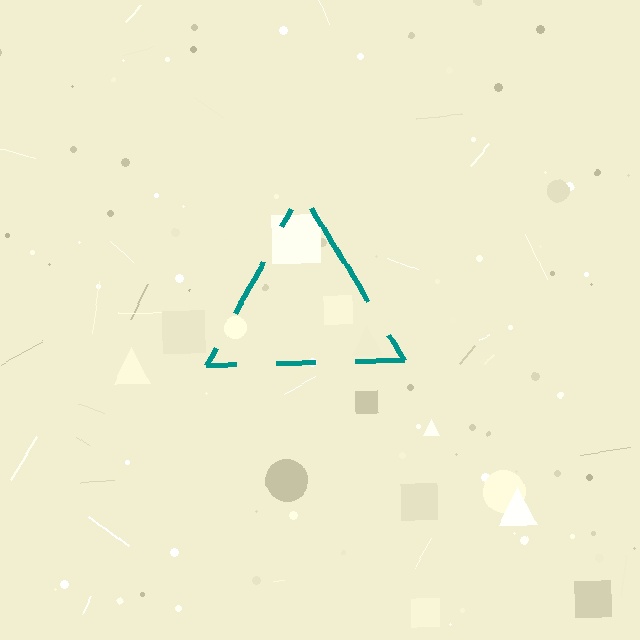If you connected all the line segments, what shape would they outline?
They would outline a triangle.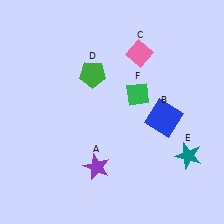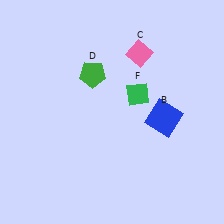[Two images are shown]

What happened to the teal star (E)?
The teal star (E) was removed in Image 2. It was in the bottom-right area of Image 1.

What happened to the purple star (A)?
The purple star (A) was removed in Image 2. It was in the bottom-left area of Image 1.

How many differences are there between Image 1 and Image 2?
There are 2 differences between the two images.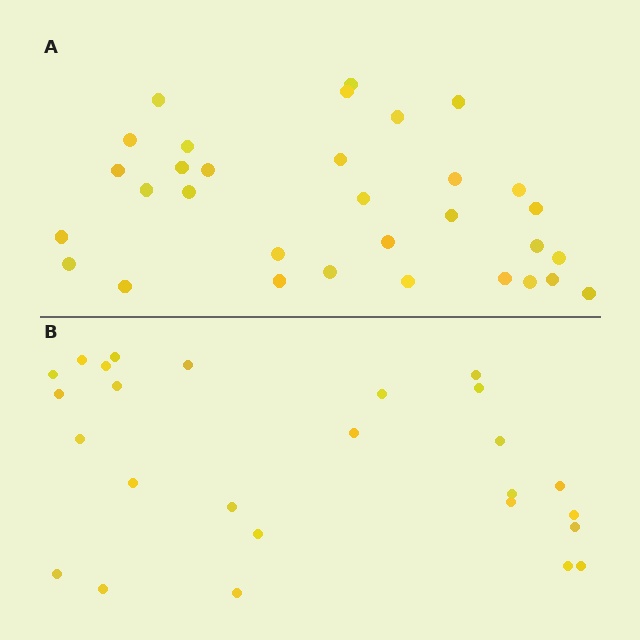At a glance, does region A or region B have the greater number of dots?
Region A (the top region) has more dots.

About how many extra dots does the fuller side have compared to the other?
Region A has about 6 more dots than region B.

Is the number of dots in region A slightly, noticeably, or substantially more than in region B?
Region A has only slightly more — the two regions are fairly close. The ratio is roughly 1.2 to 1.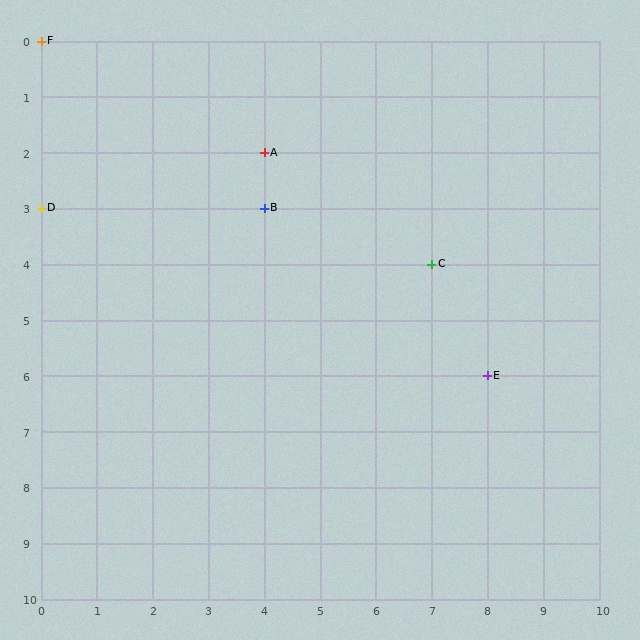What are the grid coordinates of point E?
Point E is at grid coordinates (8, 6).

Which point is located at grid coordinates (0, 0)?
Point F is at (0, 0).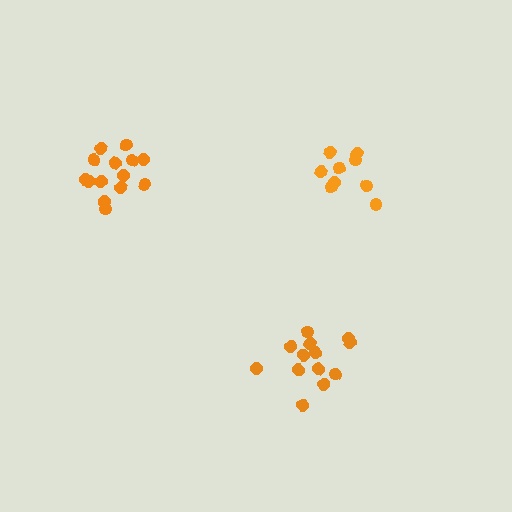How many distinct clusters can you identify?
There are 3 distinct clusters.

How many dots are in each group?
Group 1: 9 dots, Group 2: 13 dots, Group 3: 14 dots (36 total).